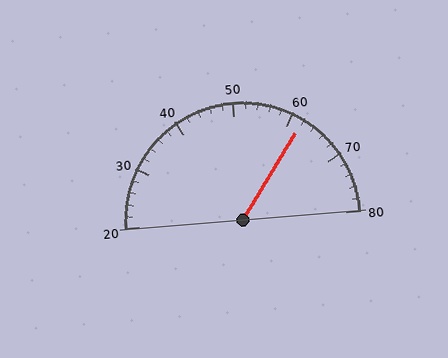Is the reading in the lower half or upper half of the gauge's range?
The reading is in the upper half of the range (20 to 80).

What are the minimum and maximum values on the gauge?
The gauge ranges from 20 to 80.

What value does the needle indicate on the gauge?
The needle indicates approximately 62.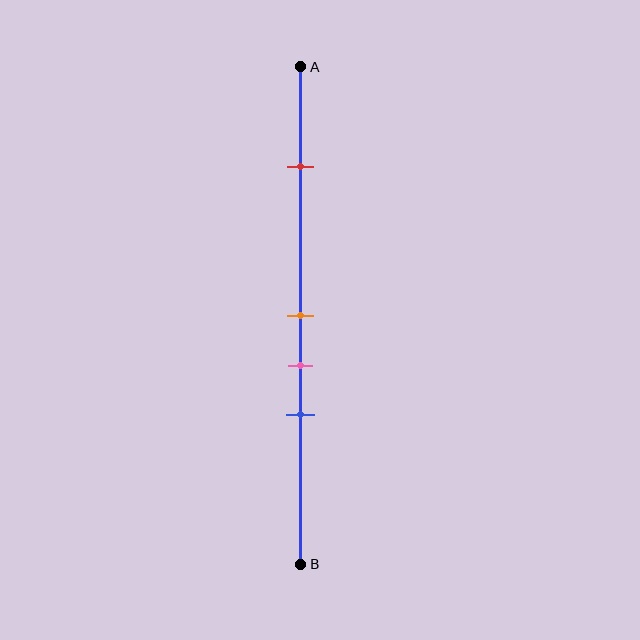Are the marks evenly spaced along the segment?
No, the marks are not evenly spaced.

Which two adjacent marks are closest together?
The orange and pink marks are the closest adjacent pair.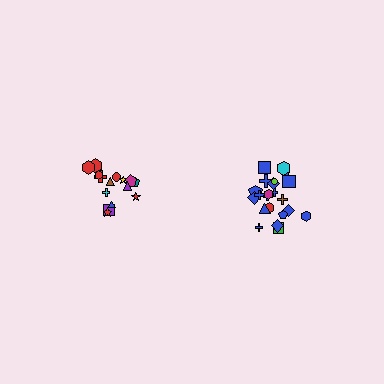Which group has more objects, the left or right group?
The right group.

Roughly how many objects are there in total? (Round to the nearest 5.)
Roughly 35 objects in total.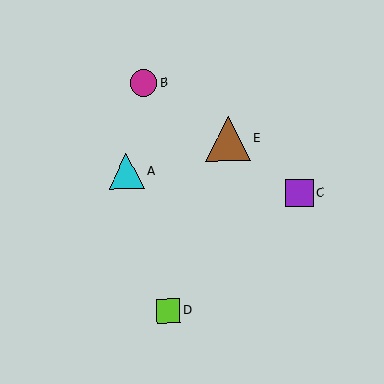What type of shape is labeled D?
Shape D is a lime square.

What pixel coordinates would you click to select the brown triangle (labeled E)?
Click at (228, 139) to select the brown triangle E.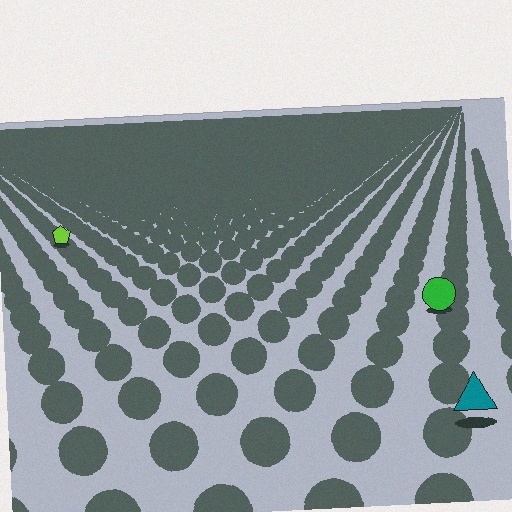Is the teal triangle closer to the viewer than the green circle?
Yes. The teal triangle is closer — you can tell from the texture gradient: the ground texture is coarser near it.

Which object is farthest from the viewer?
The lime pentagon is farthest from the viewer. It appears smaller and the ground texture around it is denser.